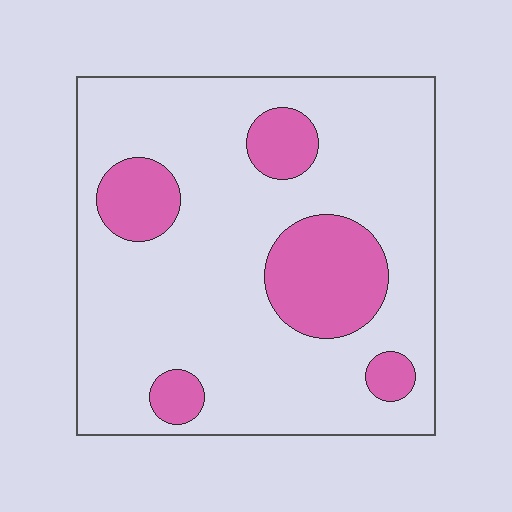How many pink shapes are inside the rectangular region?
5.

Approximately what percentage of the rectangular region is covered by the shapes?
Approximately 20%.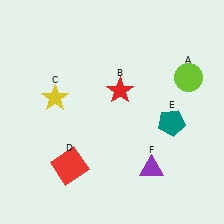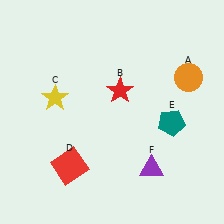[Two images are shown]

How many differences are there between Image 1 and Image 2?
There is 1 difference between the two images.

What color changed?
The circle (A) changed from lime in Image 1 to orange in Image 2.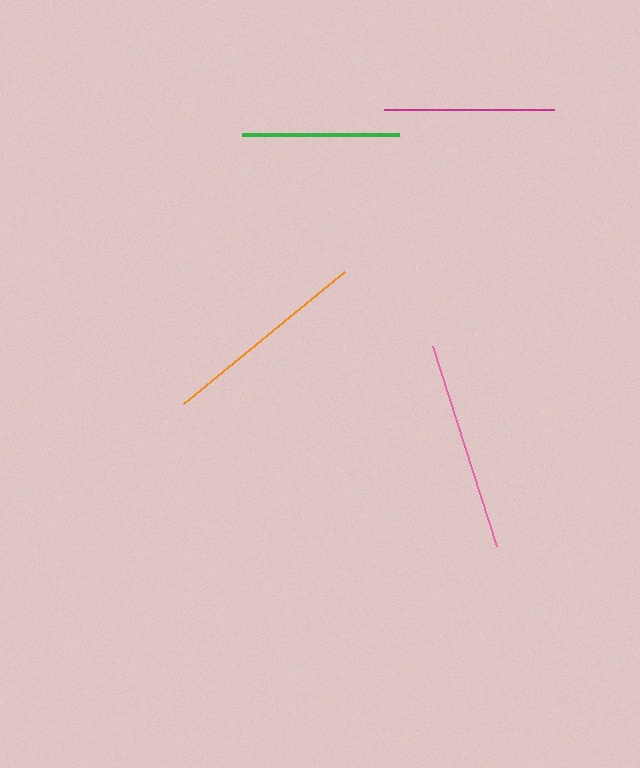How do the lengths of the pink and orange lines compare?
The pink and orange lines are approximately the same length.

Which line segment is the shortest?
The green line is the shortest at approximately 156 pixels.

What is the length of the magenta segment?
The magenta segment is approximately 170 pixels long.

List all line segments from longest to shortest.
From longest to shortest: pink, orange, magenta, green.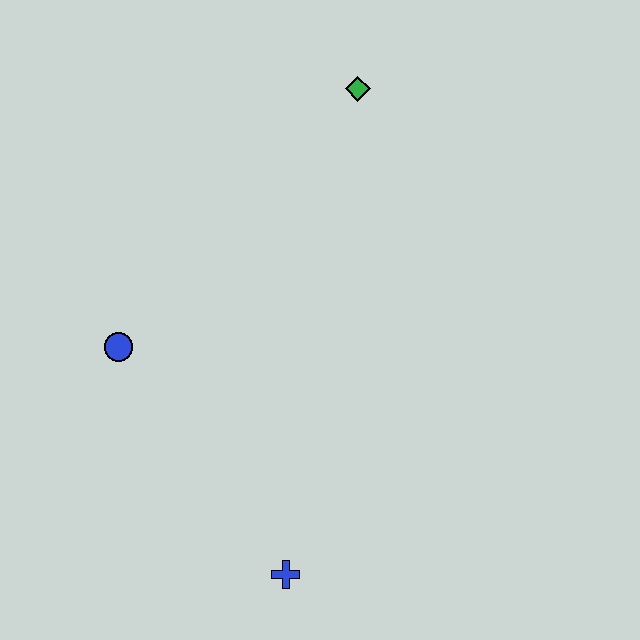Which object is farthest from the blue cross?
The green diamond is farthest from the blue cross.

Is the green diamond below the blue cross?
No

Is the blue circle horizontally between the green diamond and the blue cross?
No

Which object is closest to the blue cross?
The blue circle is closest to the blue cross.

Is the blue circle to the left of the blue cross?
Yes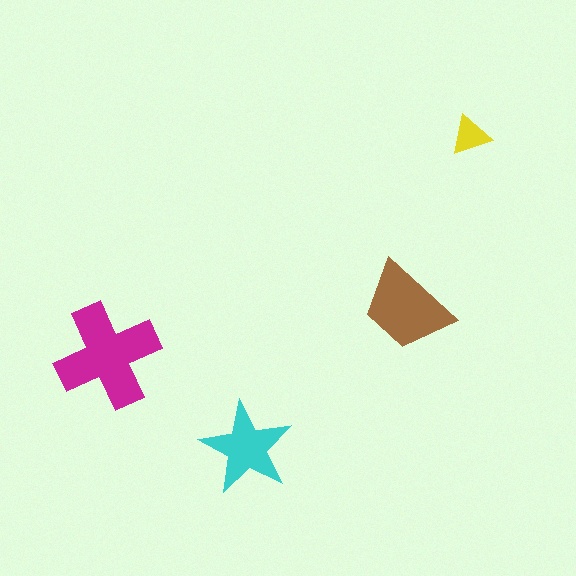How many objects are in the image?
There are 4 objects in the image.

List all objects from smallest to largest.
The yellow triangle, the cyan star, the brown trapezoid, the magenta cross.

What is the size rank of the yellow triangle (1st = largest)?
4th.